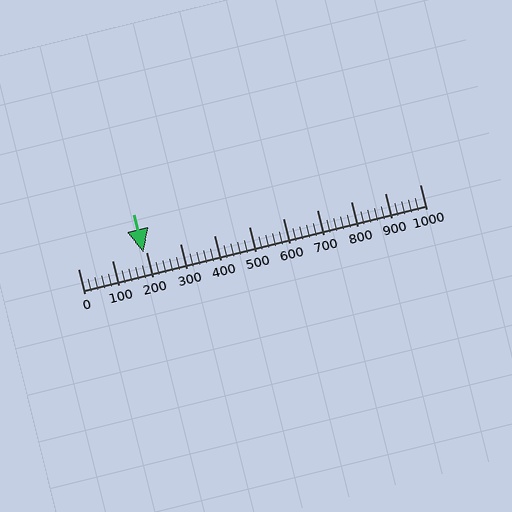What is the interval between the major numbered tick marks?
The major tick marks are spaced 100 units apart.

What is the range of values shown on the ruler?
The ruler shows values from 0 to 1000.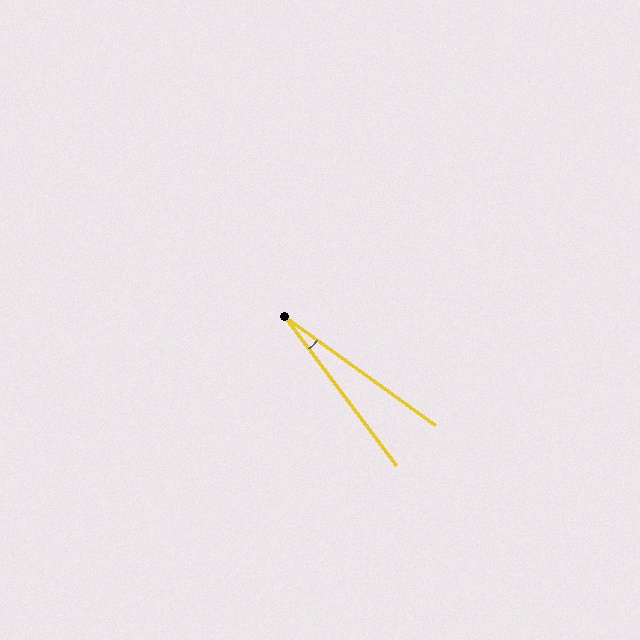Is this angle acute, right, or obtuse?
It is acute.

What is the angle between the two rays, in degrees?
Approximately 17 degrees.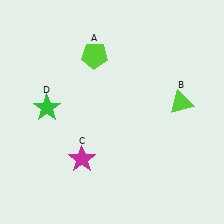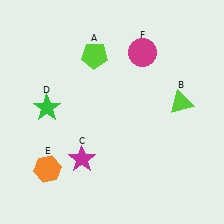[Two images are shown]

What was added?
An orange hexagon (E), a magenta circle (F) were added in Image 2.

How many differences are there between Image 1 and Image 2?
There are 2 differences between the two images.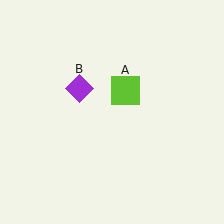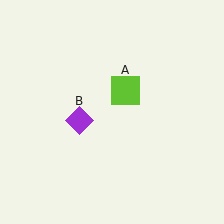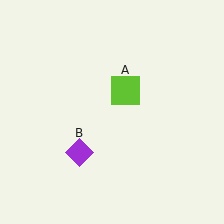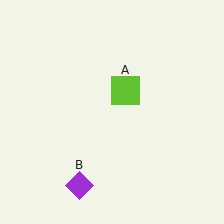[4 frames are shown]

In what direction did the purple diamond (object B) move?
The purple diamond (object B) moved down.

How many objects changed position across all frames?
1 object changed position: purple diamond (object B).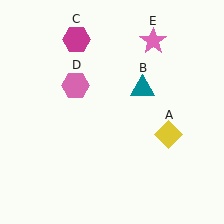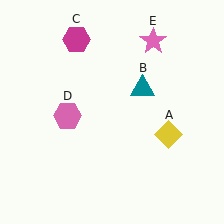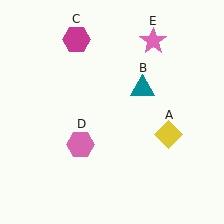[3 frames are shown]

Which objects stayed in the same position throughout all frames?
Yellow diamond (object A) and teal triangle (object B) and magenta hexagon (object C) and pink star (object E) remained stationary.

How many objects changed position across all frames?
1 object changed position: pink hexagon (object D).